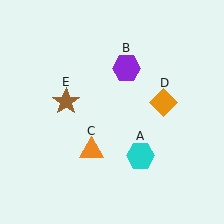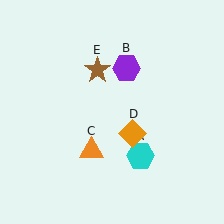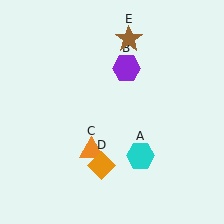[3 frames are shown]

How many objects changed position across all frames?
2 objects changed position: orange diamond (object D), brown star (object E).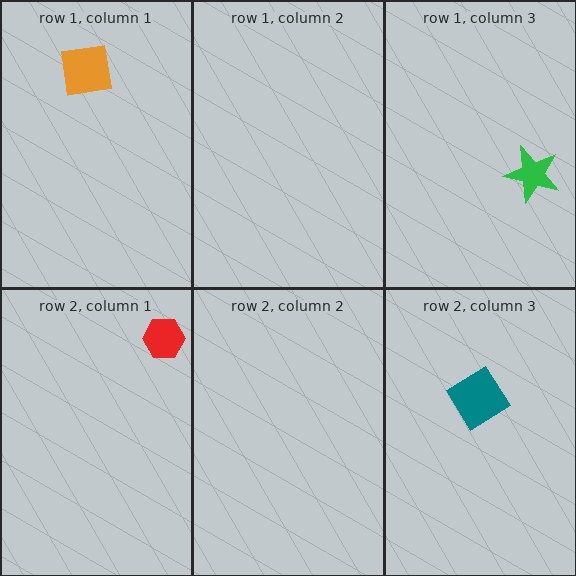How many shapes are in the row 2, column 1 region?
1.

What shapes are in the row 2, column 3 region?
The teal diamond.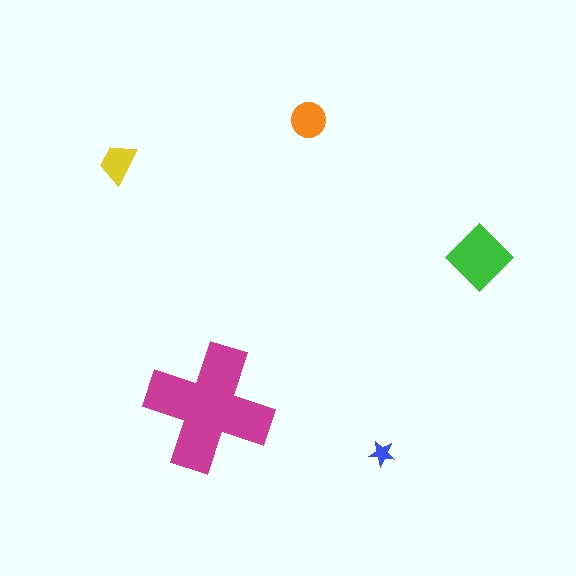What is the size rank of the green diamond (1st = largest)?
2nd.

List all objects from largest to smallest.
The magenta cross, the green diamond, the orange circle, the yellow trapezoid, the blue star.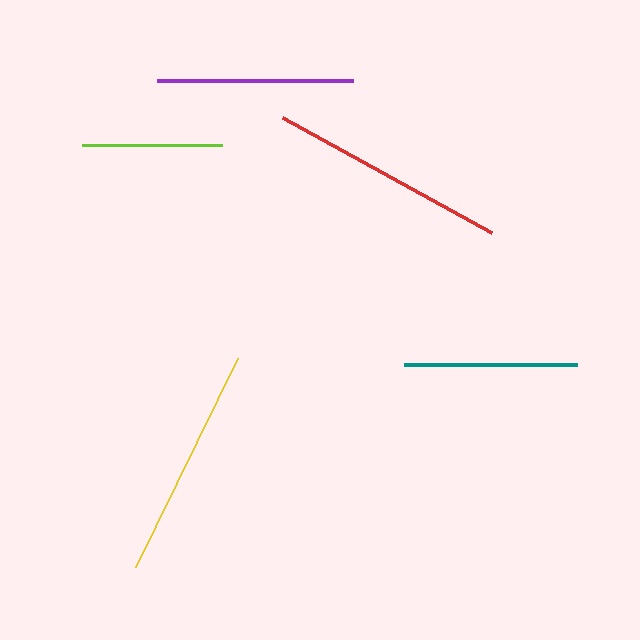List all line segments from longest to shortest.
From longest to shortest: red, yellow, purple, teal, lime.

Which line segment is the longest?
The red line is the longest at approximately 238 pixels.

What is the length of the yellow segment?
The yellow segment is approximately 233 pixels long.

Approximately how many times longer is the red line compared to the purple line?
The red line is approximately 1.2 times the length of the purple line.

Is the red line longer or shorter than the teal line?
The red line is longer than the teal line.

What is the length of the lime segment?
The lime segment is approximately 141 pixels long.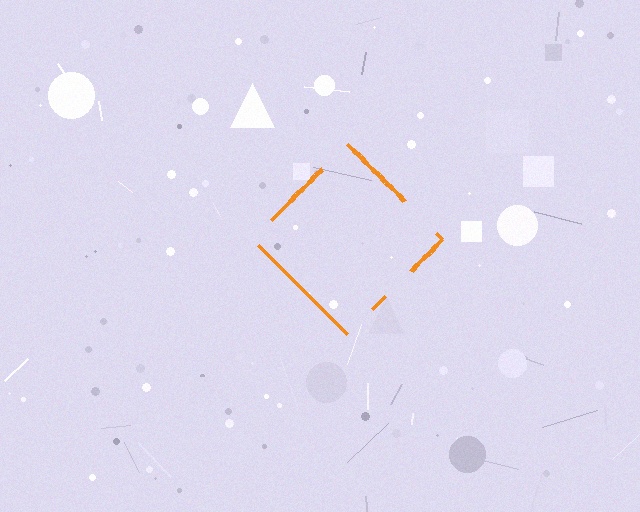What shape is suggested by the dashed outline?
The dashed outline suggests a diamond.